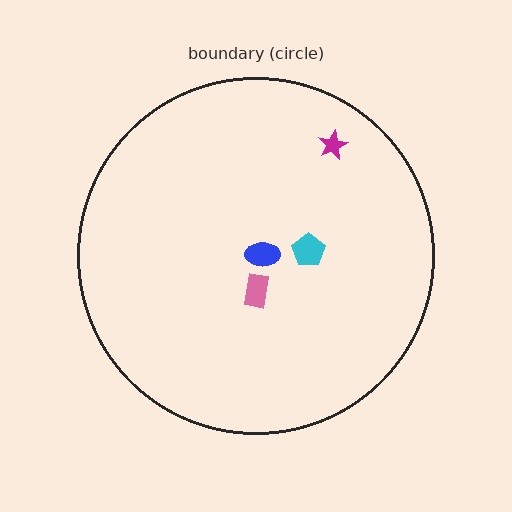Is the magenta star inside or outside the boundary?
Inside.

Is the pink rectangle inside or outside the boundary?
Inside.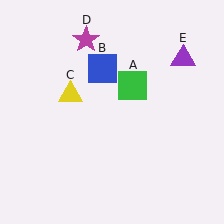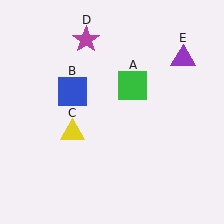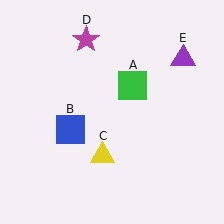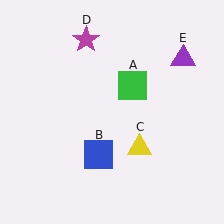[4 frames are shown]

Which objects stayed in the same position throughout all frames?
Green square (object A) and magenta star (object D) and purple triangle (object E) remained stationary.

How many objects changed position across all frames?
2 objects changed position: blue square (object B), yellow triangle (object C).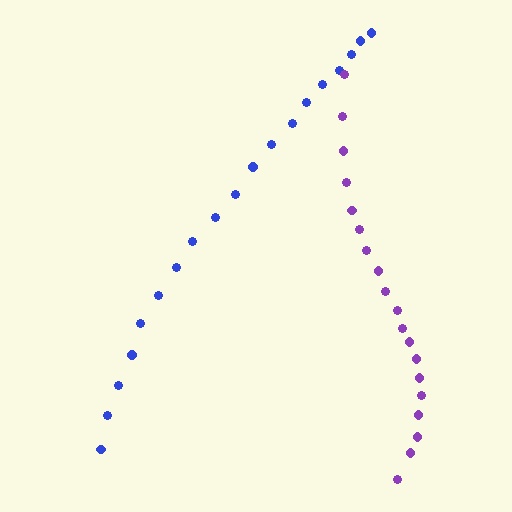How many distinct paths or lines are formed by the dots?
There are 2 distinct paths.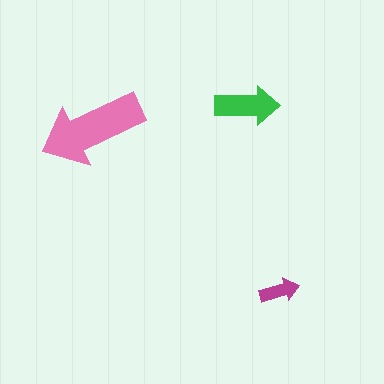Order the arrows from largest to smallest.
the pink one, the green one, the magenta one.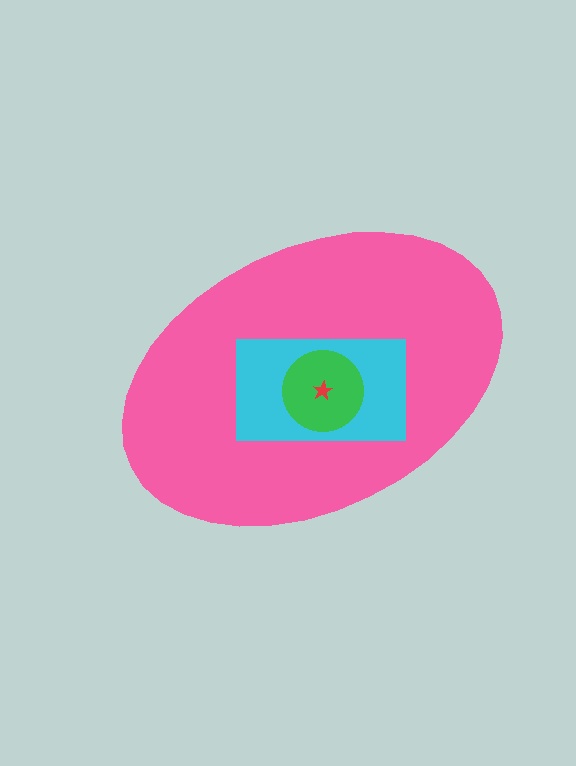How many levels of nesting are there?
4.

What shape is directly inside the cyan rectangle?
The green circle.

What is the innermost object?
The red star.